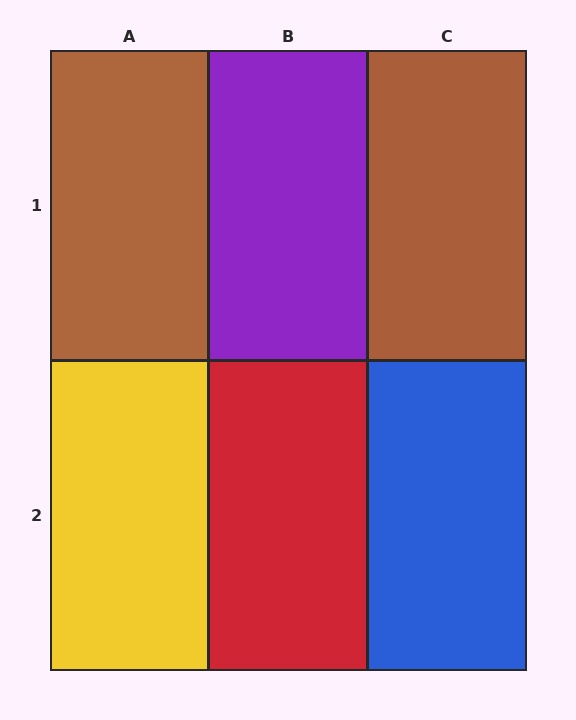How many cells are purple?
1 cell is purple.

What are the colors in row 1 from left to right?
Brown, purple, brown.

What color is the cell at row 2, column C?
Blue.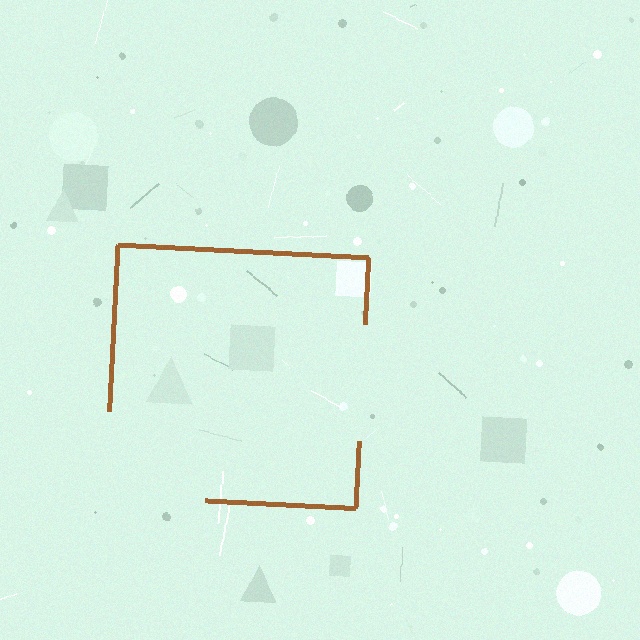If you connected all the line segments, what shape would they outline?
They would outline a square.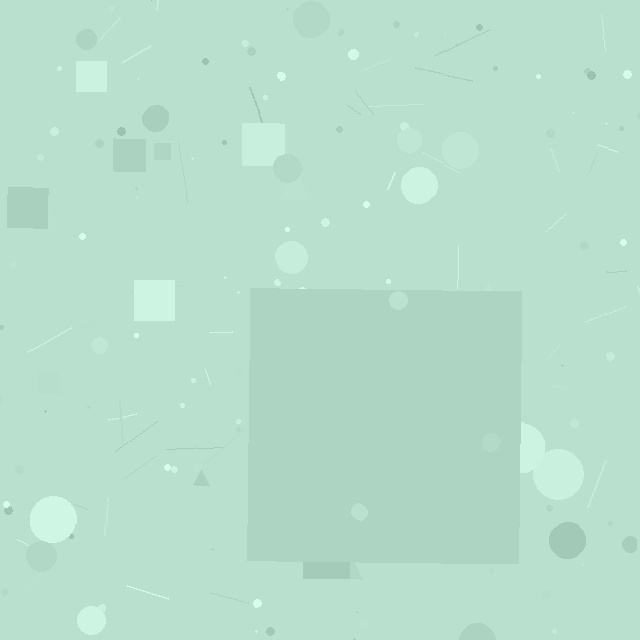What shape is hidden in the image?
A square is hidden in the image.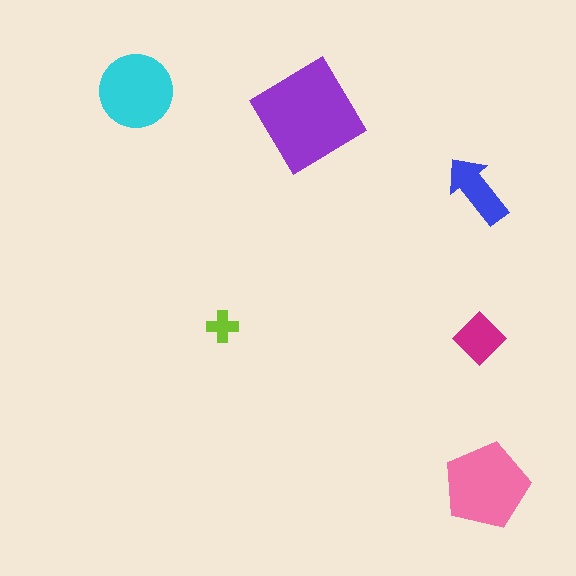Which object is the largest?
The purple diamond.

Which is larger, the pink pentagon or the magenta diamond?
The pink pentagon.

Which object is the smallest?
The lime cross.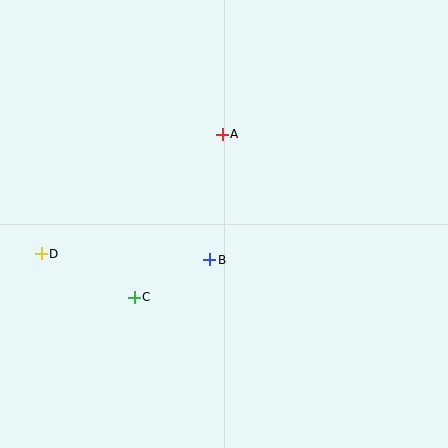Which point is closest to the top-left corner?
Point D is closest to the top-left corner.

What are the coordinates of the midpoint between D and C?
The midpoint between D and C is at (88, 276).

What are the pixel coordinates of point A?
Point A is at (222, 134).